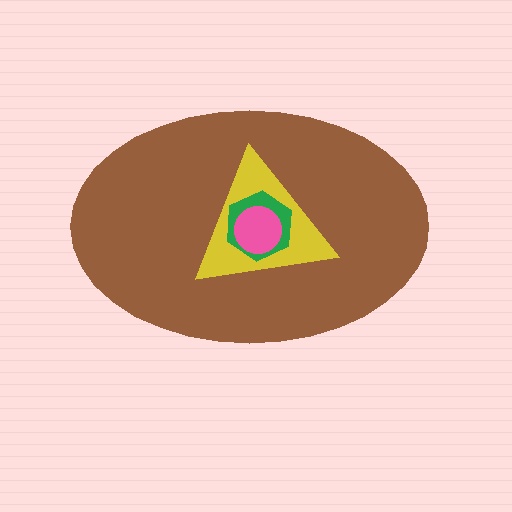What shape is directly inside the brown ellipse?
The yellow triangle.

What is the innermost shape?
The pink circle.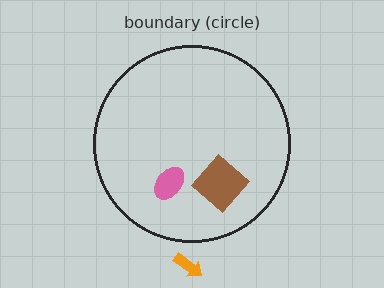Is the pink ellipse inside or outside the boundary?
Inside.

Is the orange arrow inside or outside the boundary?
Outside.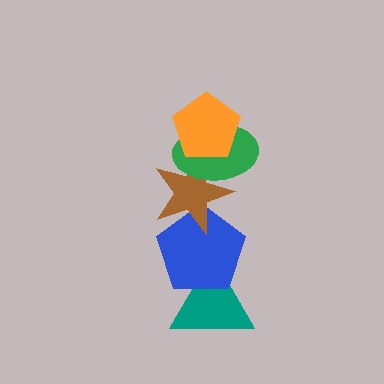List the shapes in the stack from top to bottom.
From top to bottom: the orange pentagon, the green ellipse, the brown star, the blue pentagon, the teal triangle.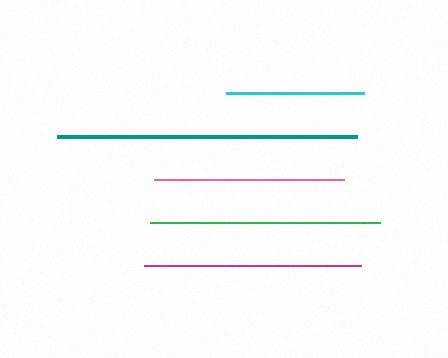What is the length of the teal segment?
The teal segment is approximately 300 pixels long.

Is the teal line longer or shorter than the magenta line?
The teal line is longer than the magenta line.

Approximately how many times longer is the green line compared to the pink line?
The green line is approximately 1.2 times the length of the pink line.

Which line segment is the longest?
The teal line is the longest at approximately 300 pixels.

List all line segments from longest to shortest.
From longest to shortest: teal, green, magenta, pink, cyan.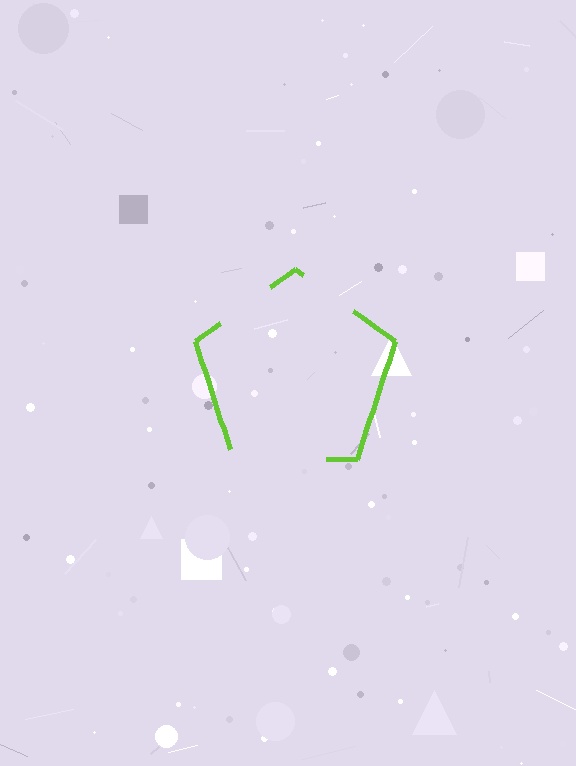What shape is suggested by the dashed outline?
The dashed outline suggests a pentagon.